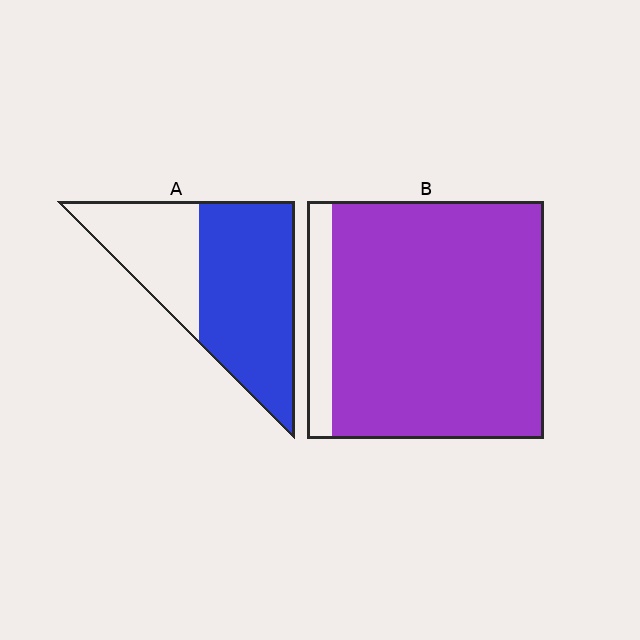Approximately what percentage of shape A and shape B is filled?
A is approximately 65% and B is approximately 90%.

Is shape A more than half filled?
Yes.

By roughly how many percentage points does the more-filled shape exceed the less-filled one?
By roughly 25 percentage points (B over A).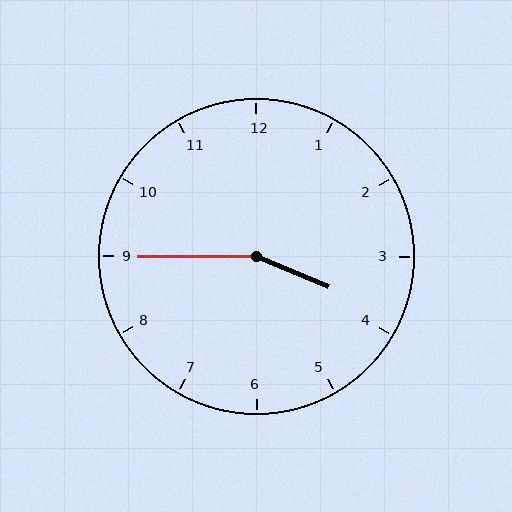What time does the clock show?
3:45.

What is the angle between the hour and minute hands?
Approximately 158 degrees.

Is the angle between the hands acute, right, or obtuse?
It is obtuse.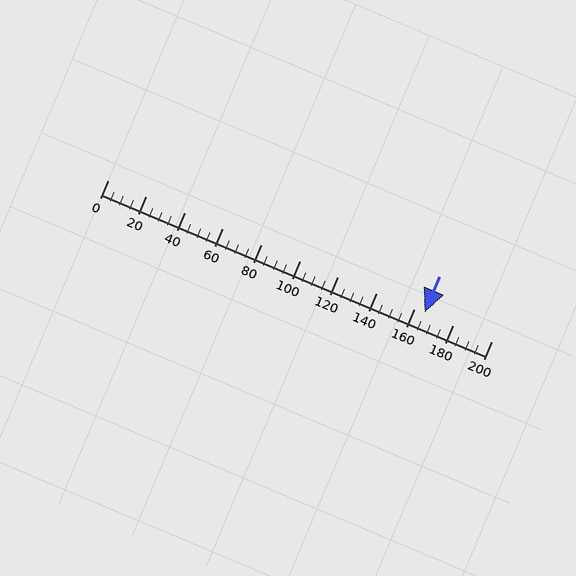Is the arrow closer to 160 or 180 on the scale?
The arrow is closer to 160.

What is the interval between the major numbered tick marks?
The major tick marks are spaced 20 units apart.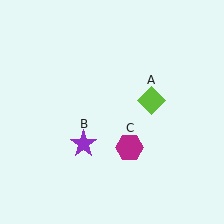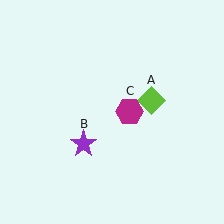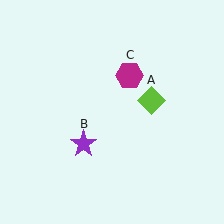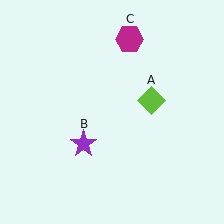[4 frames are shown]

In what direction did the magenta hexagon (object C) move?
The magenta hexagon (object C) moved up.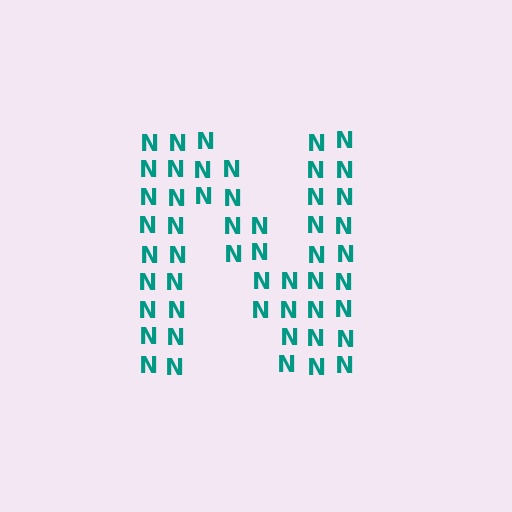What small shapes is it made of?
It is made of small letter N's.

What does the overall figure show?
The overall figure shows the letter N.